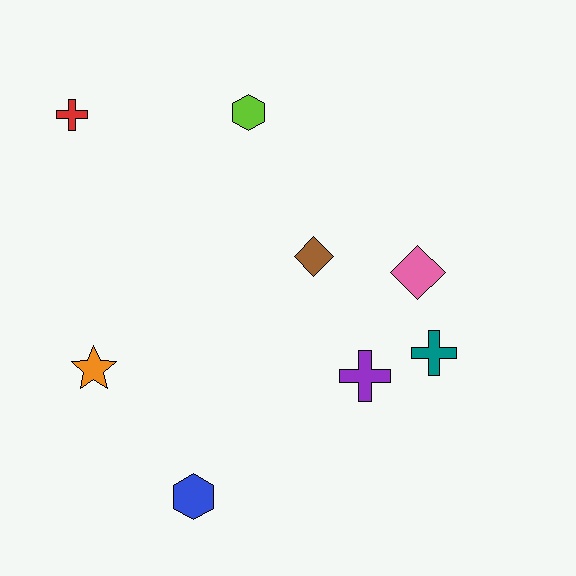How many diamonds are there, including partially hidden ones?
There are 2 diamonds.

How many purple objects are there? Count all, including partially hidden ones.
There is 1 purple object.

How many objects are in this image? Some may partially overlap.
There are 8 objects.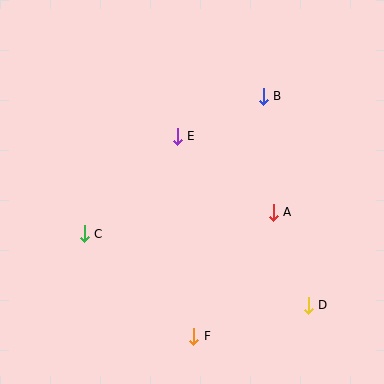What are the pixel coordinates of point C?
Point C is at (84, 234).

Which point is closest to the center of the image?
Point E at (177, 136) is closest to the center.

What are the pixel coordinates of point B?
Point B is at (263, 96).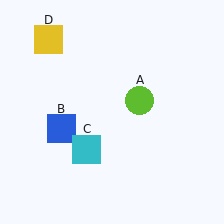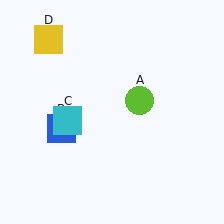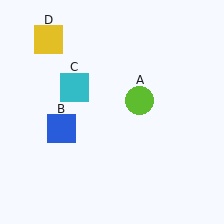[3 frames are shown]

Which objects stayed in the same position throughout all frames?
Lime circle (object A) and blue square (object B) and yellow square (object D) remained stationary.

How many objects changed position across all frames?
1 object changed position: cyan square (object C).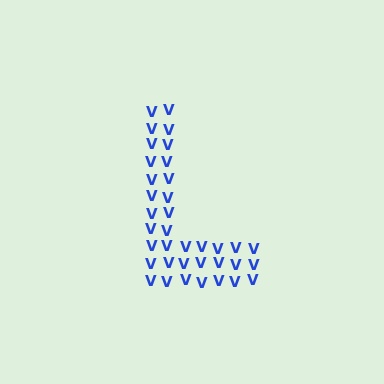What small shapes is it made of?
It is made of small letter V's.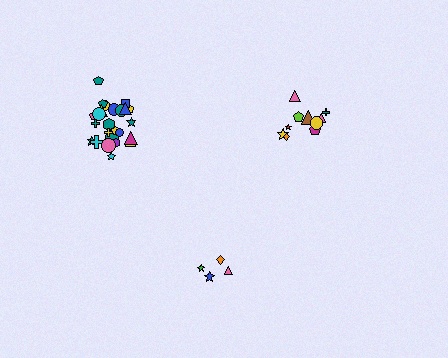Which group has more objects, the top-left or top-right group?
The top-left group.